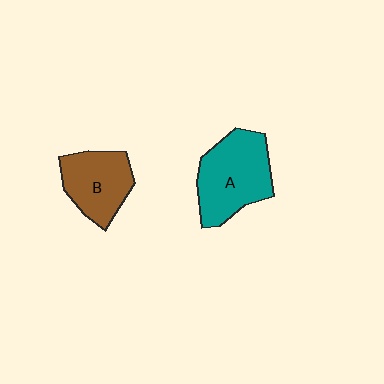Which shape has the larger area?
Shape A (teal).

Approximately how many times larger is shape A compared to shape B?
Approximately 1.3 times.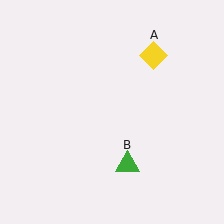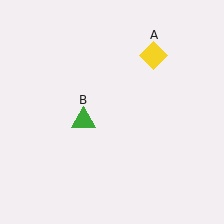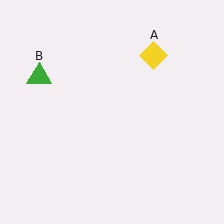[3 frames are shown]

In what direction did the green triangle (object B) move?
The green triangle (object B) moved up and to the left.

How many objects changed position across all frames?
1 object changed position: green triangle (object B).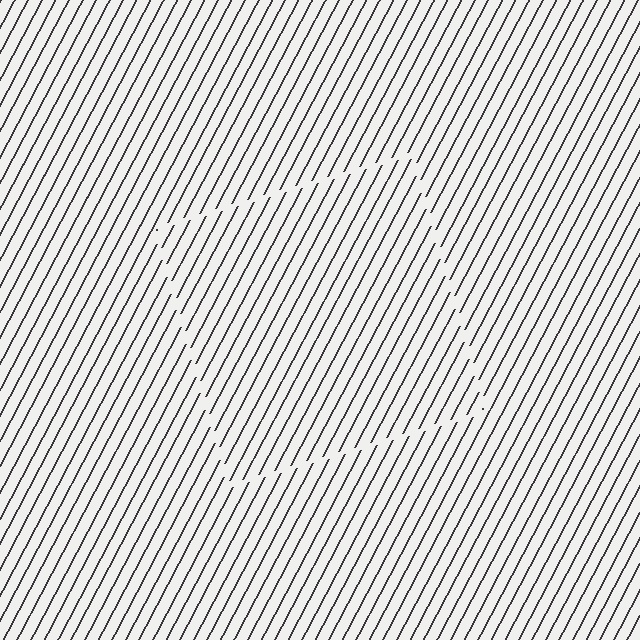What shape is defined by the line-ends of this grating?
An illusory square. The interior of the shape contains the same grating, shifted by half a period — the contour is defined by the phase discontinuity where line-ends from the inner and outer gratings abut.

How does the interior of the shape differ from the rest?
The interior of the shape contains the same grating, shifted by half a period — the contour is defined by the phase discontinuity where line-ends from the inner and outer gratings abut.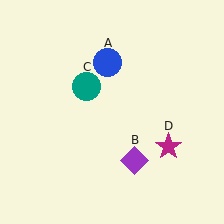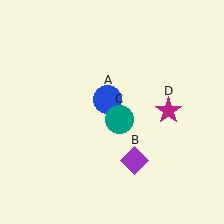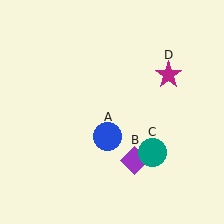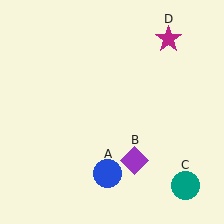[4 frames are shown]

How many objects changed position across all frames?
3 objects changed position: blue circle (object A), teal circle (object C), magenta star (object D).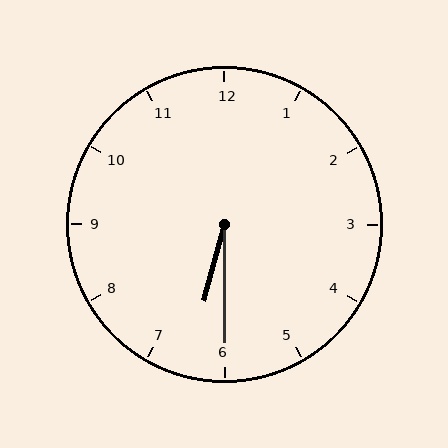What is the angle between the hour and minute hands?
Approximately 15 degrees.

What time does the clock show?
6:30.